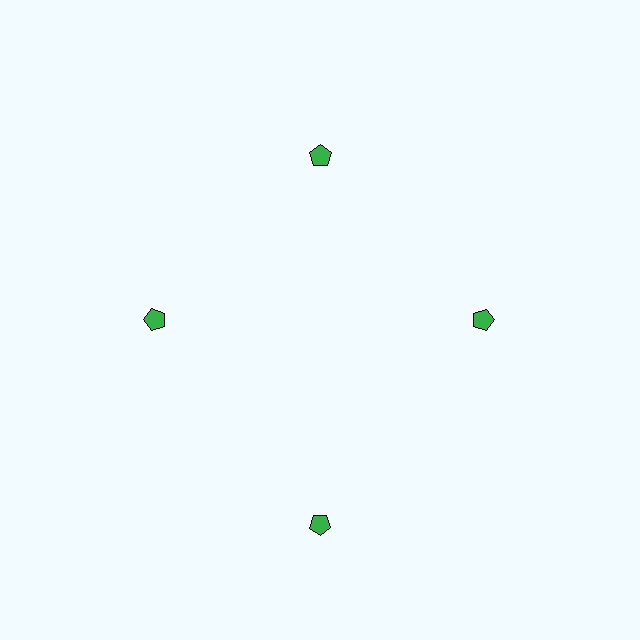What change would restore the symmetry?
The symmetry would be restored by moving it inward, back onto the ring so that all 4 pentagons sit at equal angles and equal distance from the center.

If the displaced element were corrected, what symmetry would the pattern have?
It would have 4-fold rotational symmetry — the pattern would map onto itself every 90 degrees.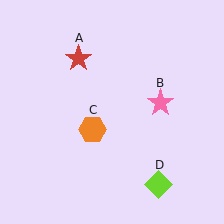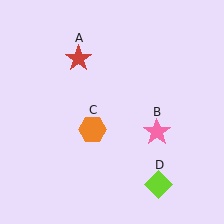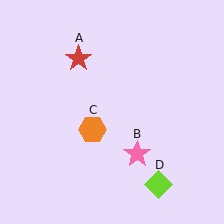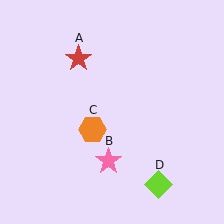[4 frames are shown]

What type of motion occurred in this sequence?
The pink star (object B) rotated clockwise around the center of the scene.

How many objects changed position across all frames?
1 object changed position: pink star (object B).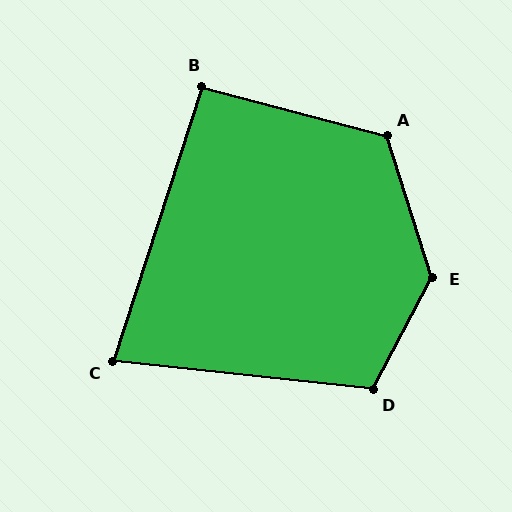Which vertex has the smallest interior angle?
C, at approximately 78 degrees.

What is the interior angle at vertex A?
Approximately 123 degrees (obtuse).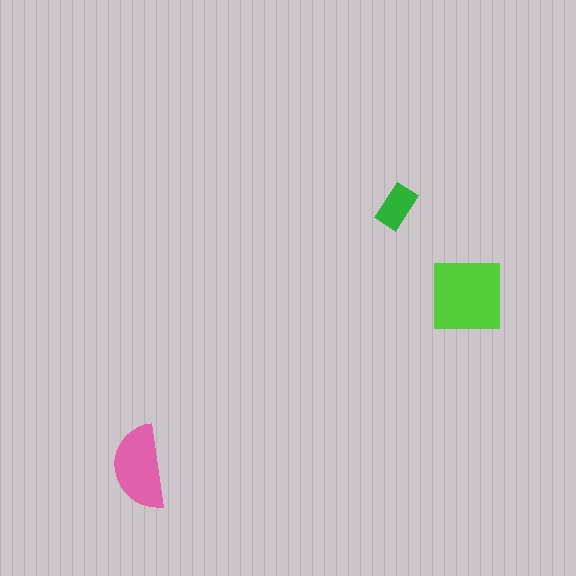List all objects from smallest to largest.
The green rectangle, the pink semicircle, the lime square.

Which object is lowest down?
The pink semicircle is bottommost.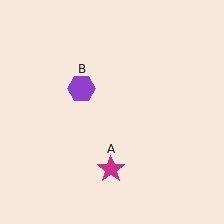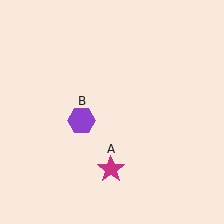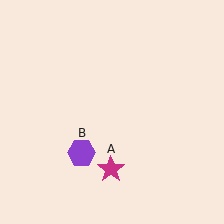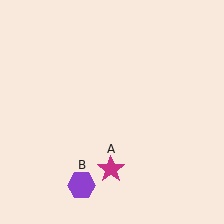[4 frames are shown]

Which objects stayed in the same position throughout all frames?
Magenta star (object A) remained stationary.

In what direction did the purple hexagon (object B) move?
The purple hexagon (object B) moved down.